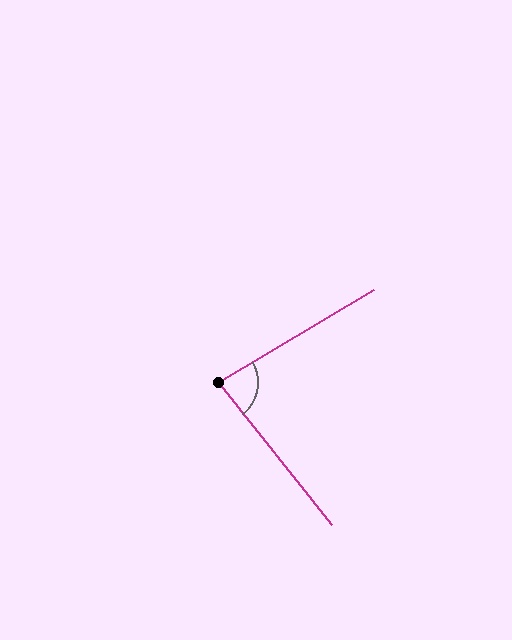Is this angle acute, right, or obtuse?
It is acute.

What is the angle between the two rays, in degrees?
Approximately 82 degrees.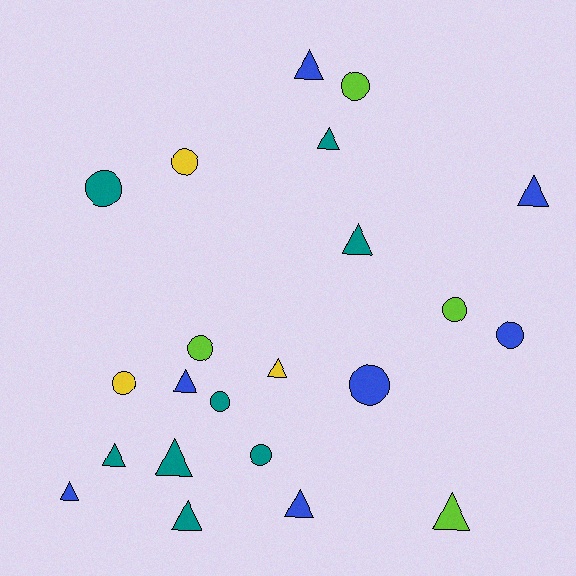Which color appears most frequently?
Teal, with 8 objects.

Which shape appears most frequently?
Triangle, with 12 objects.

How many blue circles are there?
There are 2 blue circles.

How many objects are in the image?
There are 22 objects.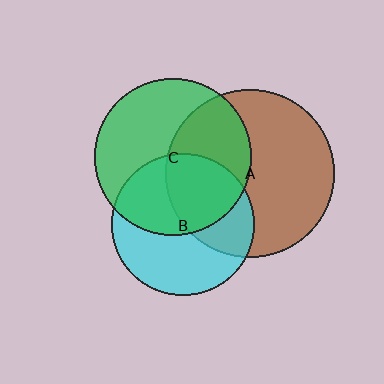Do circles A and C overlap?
Yes.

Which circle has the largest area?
Circle A (brown).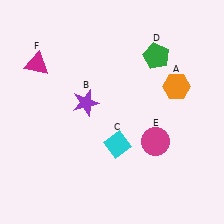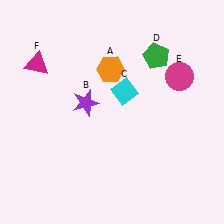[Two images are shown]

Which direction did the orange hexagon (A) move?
The orange hexagon (A) moved left.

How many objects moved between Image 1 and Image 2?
3 objects moved between the two images.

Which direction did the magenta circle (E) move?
The magenta circle (E) moved up.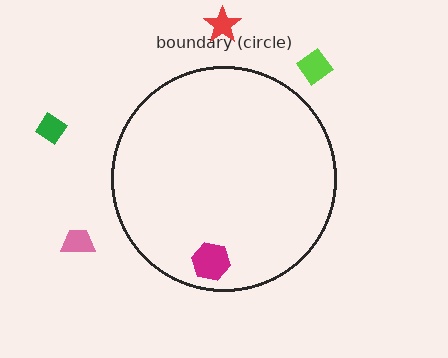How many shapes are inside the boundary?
1 inside, 4 outside.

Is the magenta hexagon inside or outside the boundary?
Inside.